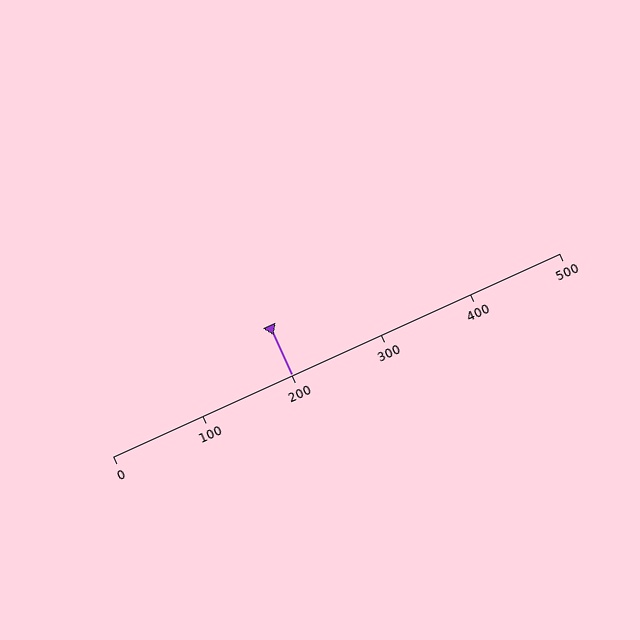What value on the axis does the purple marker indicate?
The marker indicates approximately 200.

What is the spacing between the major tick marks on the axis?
The major ticks are spaced 100 apart.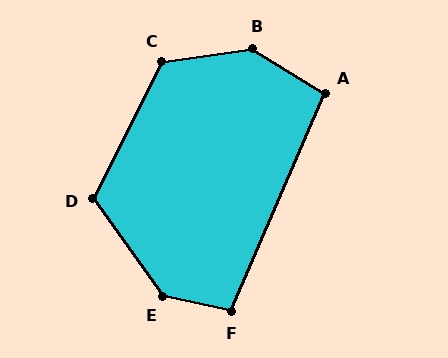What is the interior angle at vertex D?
Approximately 118 degrees (obtuse).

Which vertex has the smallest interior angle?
A, at approximately 98 degrees.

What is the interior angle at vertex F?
Approximately 101 degrees (obtuse).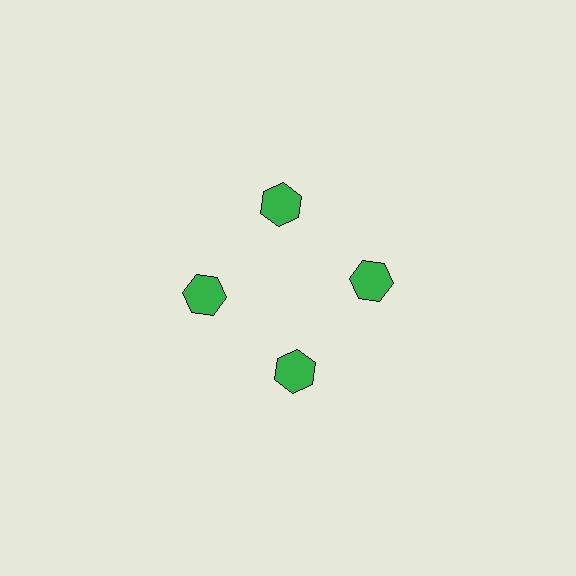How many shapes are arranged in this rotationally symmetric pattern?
There are 4 shapes, arranged in 4 groups of 1.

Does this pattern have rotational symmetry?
Yes, this pattern has 4-fold rotational symmetry. It looks the same after rotating 90 degrees around the center.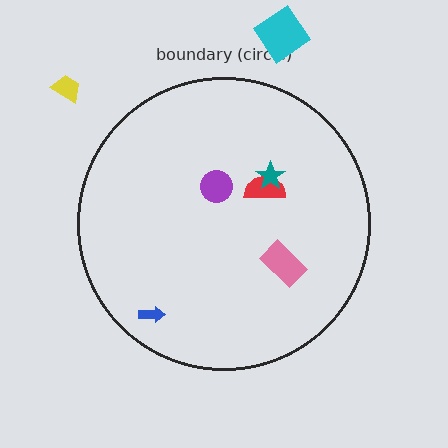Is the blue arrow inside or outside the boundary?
Inside.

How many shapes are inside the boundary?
5 inside, 2 outside.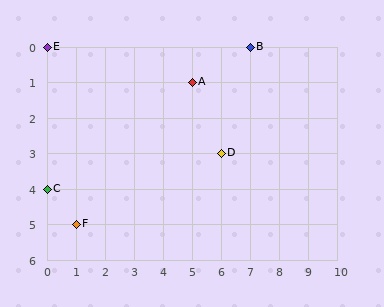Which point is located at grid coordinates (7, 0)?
Point B is at (7, 0).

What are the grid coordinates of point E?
Point E is at grid coordinates (0, 0).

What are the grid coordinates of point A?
Point A is at grid coordinates (5, 1).